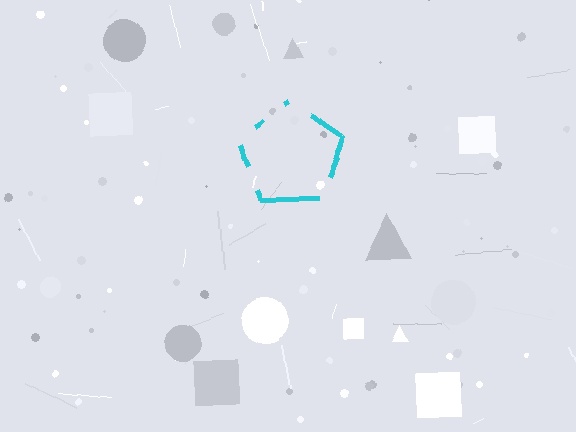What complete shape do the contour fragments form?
The contour fragments form a pentagon.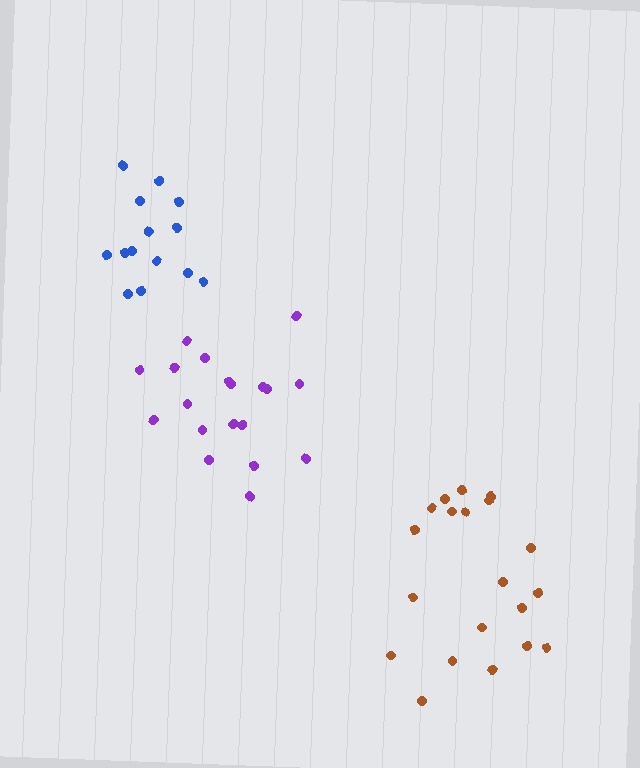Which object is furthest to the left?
The blue cluster is leftmost.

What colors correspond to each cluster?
The clusters are colored: blue, brown, purple.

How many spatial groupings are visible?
There are 3 spatial groupings.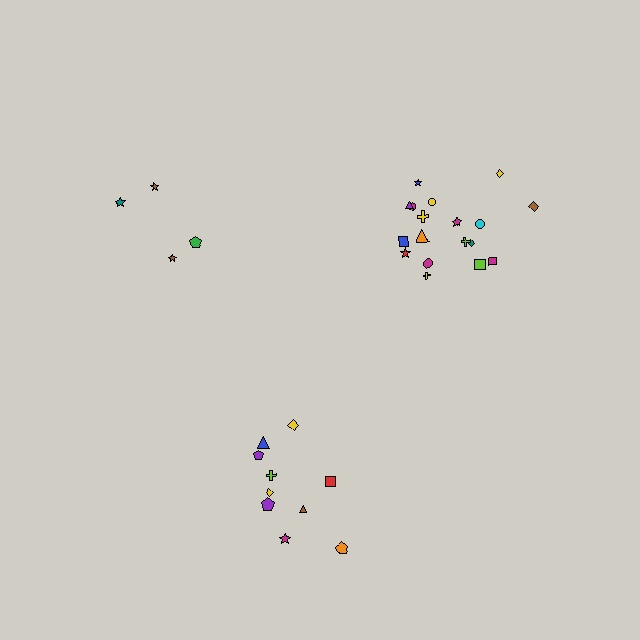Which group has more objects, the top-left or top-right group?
The top-right group.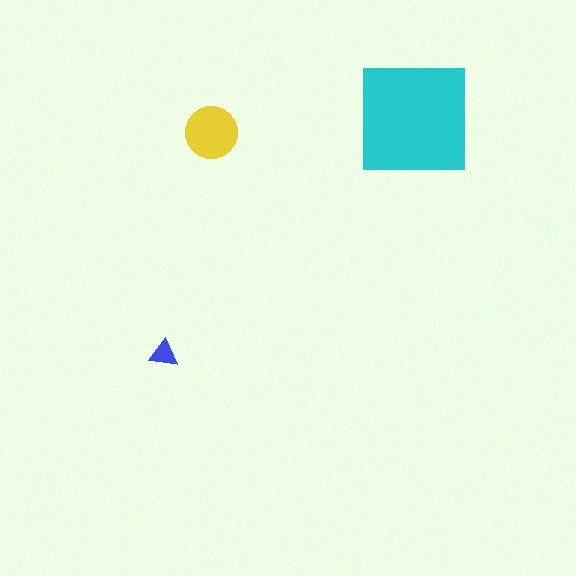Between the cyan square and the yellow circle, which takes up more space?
The cyan square.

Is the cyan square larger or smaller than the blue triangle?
Larger.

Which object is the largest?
The cyan square.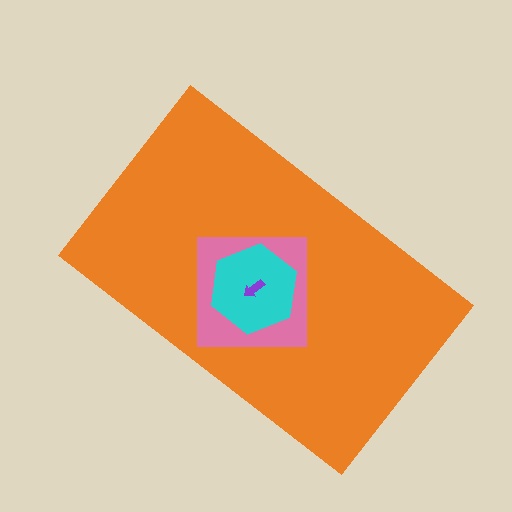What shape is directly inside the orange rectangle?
The pink square.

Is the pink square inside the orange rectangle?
Yes.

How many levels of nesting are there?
4.